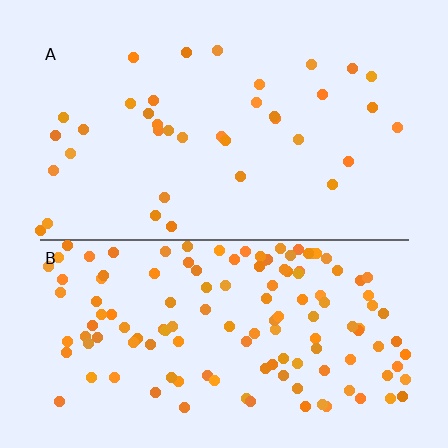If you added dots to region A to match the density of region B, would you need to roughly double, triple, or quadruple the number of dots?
Approximately quadruple.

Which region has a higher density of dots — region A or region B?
B (the bottom).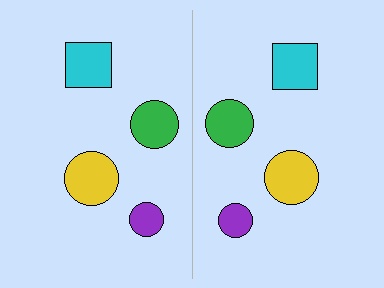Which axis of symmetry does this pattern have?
The pattern has a vertical axis of symmetry running through the center of the image.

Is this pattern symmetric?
Yes, this pattern has bilateral (reflection) symmetry.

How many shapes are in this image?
There are 8 shapes in this image.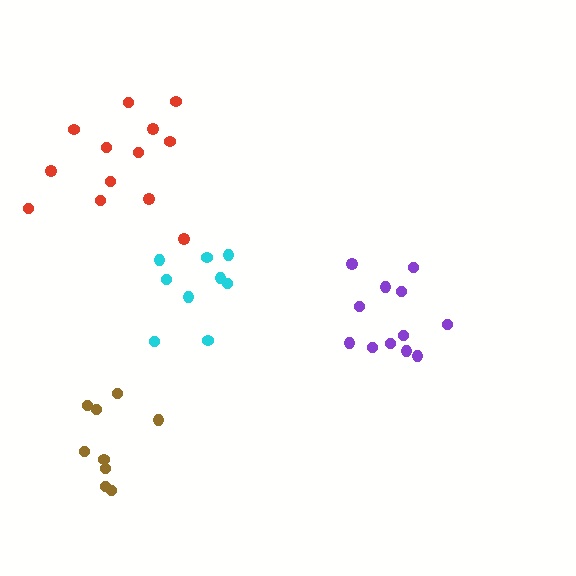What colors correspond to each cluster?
The clusters are colored: purple, brown, red, cyan.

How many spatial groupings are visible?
There are 4 spatial groupings.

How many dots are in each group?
Group 1: 12 dots, Group 2: 9 dots, Group 3: 13 dots, Group 4: 9 dots (43 total).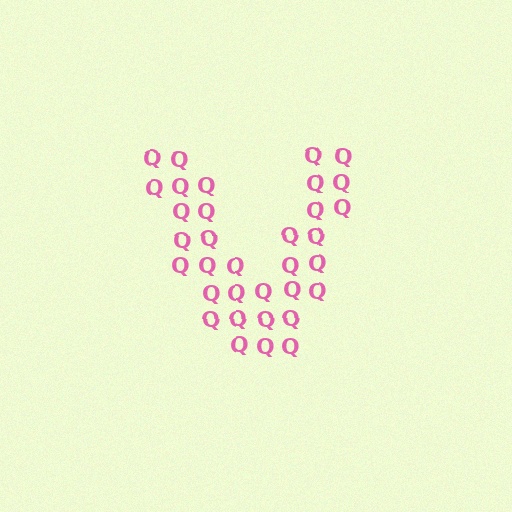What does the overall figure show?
The overall figure shows the letter V.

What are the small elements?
The small elements are letter Q's.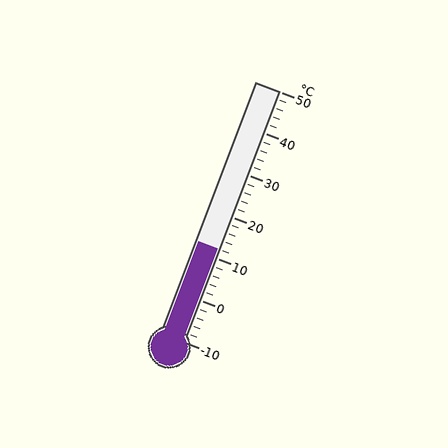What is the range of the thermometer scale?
The thermometer scale ranges from -10°C to 50°C.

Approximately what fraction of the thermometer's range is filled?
The thermometer is filled to approximately 35% of its range.